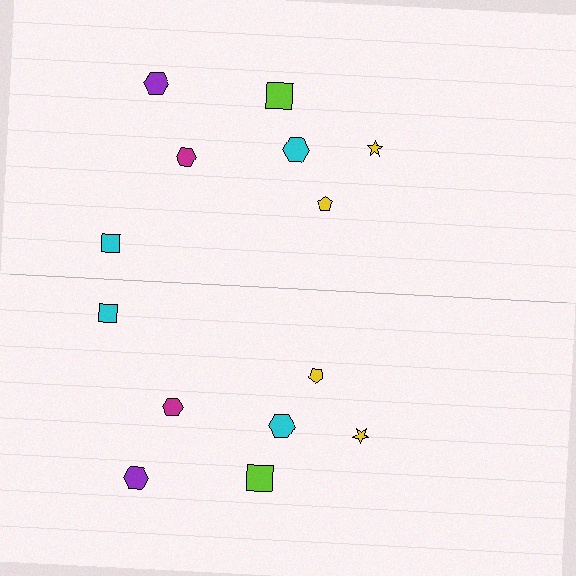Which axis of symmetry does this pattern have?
The pattern has a horizontal axis of symmetry running through the center of the image.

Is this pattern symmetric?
Yes, this pattern has bilateral (reflection) symmetry.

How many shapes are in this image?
There are 14 shapes in this image.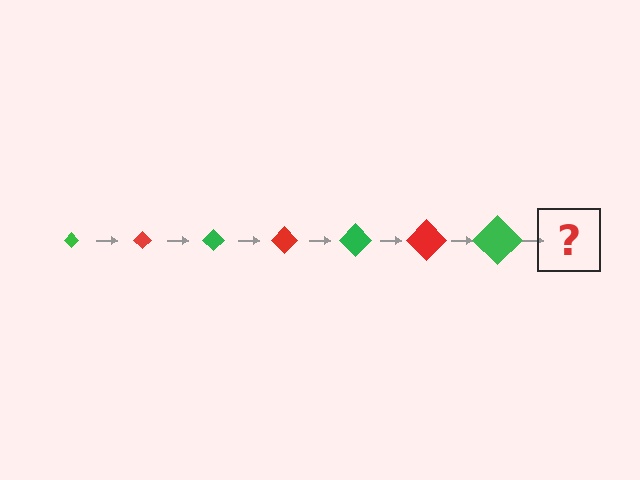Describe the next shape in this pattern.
It should be a red diamond, larger than the previous one.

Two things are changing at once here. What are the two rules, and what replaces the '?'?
The two rules are that the diamond grows larger each step and the color cycles through green and red. The '?' should be a red diamond, larger than the previous one.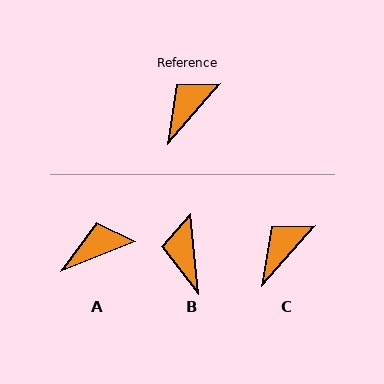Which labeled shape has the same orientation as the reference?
C.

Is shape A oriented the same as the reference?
No, it is off by about 26 degrees.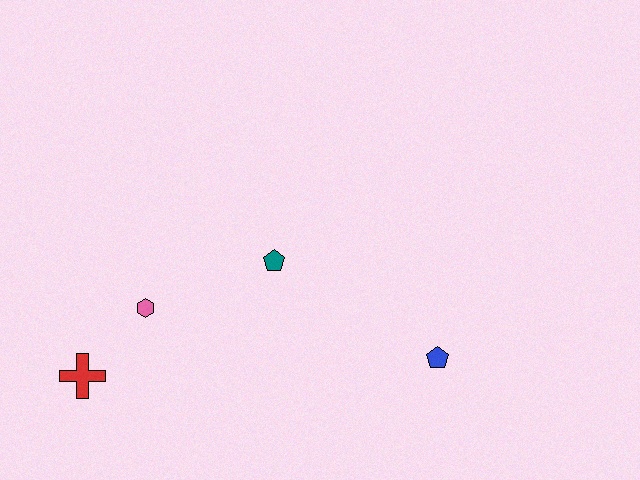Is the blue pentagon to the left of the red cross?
No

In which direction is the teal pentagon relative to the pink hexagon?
The teal pentagon is to the right of the pink hexagon.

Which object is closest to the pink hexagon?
The red cross is closest to the pink hexagon.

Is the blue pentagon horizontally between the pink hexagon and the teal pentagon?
No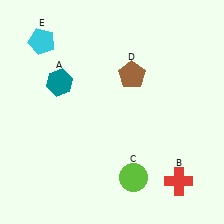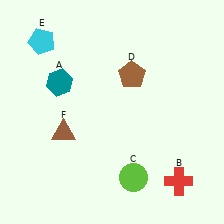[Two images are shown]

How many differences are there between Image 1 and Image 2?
There is 1 difference between the two images.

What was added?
A brown triangle (F) was added in Image 2.